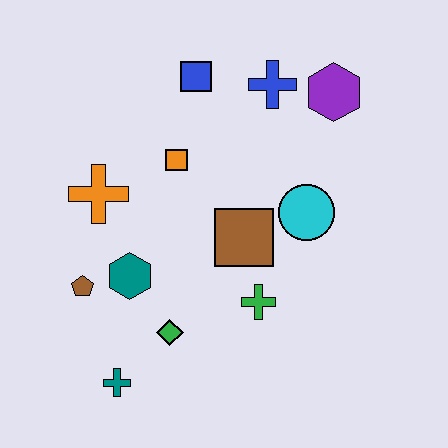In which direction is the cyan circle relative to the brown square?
The cyan circle is to the right of the brown square.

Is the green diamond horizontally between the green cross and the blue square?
No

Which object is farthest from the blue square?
The teal cross is farthest from the blue square.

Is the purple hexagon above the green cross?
Yes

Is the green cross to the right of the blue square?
Yes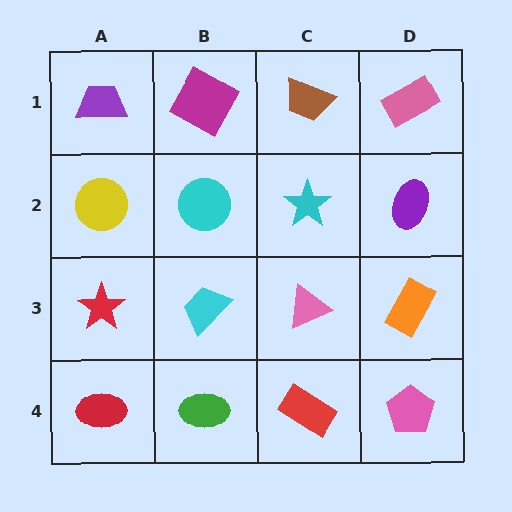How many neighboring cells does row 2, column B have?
4.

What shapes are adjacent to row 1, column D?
A purple ellipse (row 2, column D), a brown trapezoid (row 1, column C).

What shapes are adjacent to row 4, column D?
An orange rectangle (row 3, column D), a red rectangle (row 4, column C).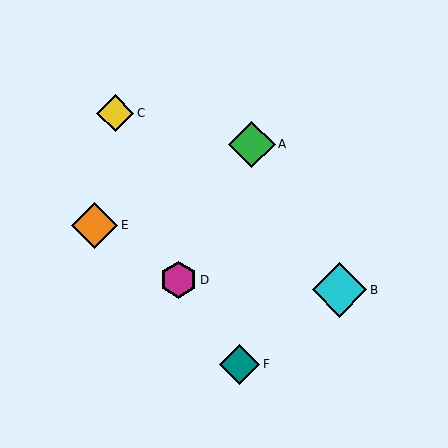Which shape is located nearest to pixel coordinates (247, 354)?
The teal diamond (labeled F) at (240, 364) is nearest to that location.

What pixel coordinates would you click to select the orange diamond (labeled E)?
Click at (94, 226) to select the orange diamond E.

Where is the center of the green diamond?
The center of the green diamond is at (252, 144).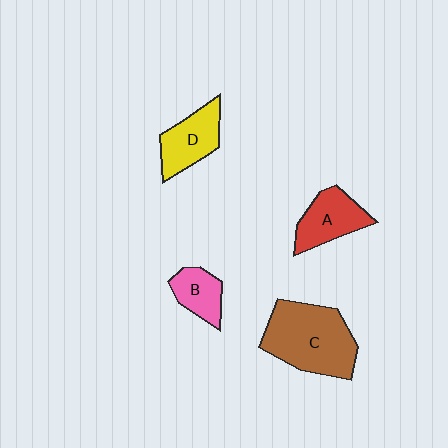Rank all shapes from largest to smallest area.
From largest to smallest: C (brown), D (yellow), A (red), B (pink).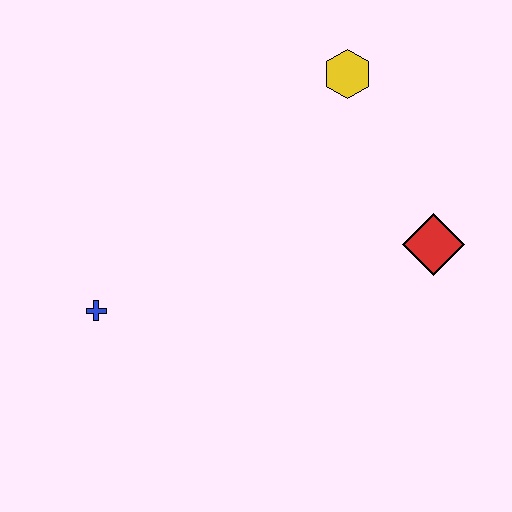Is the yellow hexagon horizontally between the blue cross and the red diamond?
Yes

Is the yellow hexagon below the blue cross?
No